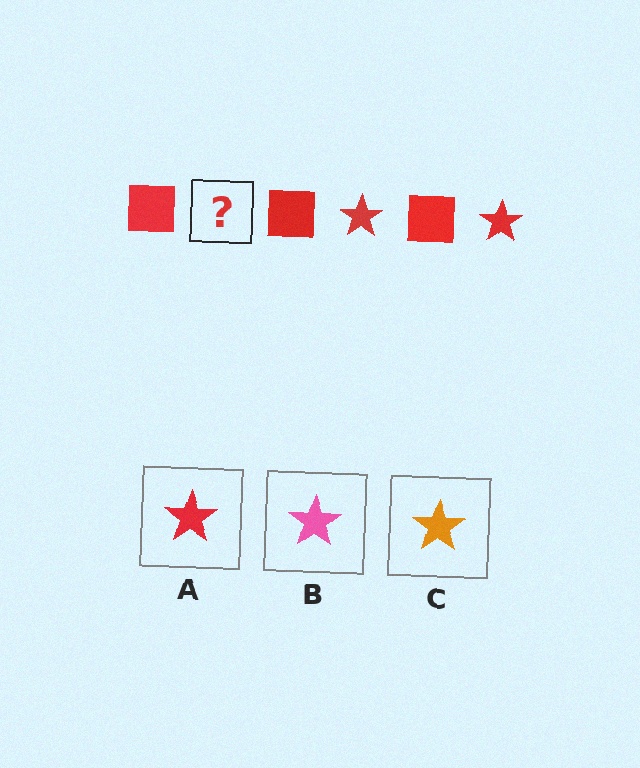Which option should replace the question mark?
Option A.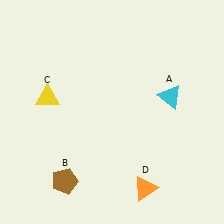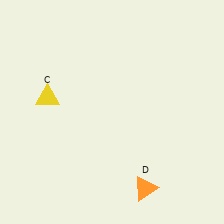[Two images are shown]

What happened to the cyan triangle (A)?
The cyan triangle (A) was removed in Image 2. It was in the top-right area of Image 1.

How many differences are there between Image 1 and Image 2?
There are 2 differences between the two images.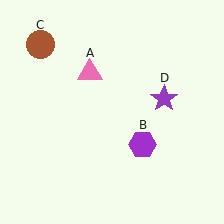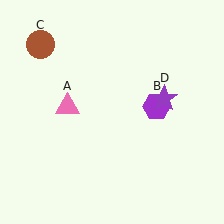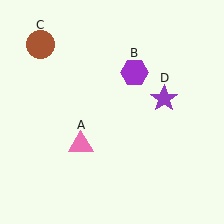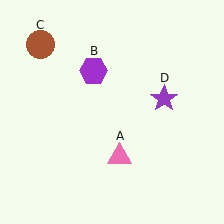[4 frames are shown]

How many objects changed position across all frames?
2 objects changed position: pink triangle (object A), purple hexagon (object B).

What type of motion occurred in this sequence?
The pink triangle (object A), purple hexagon (object B) rotated counterclockwise around the center of the scene.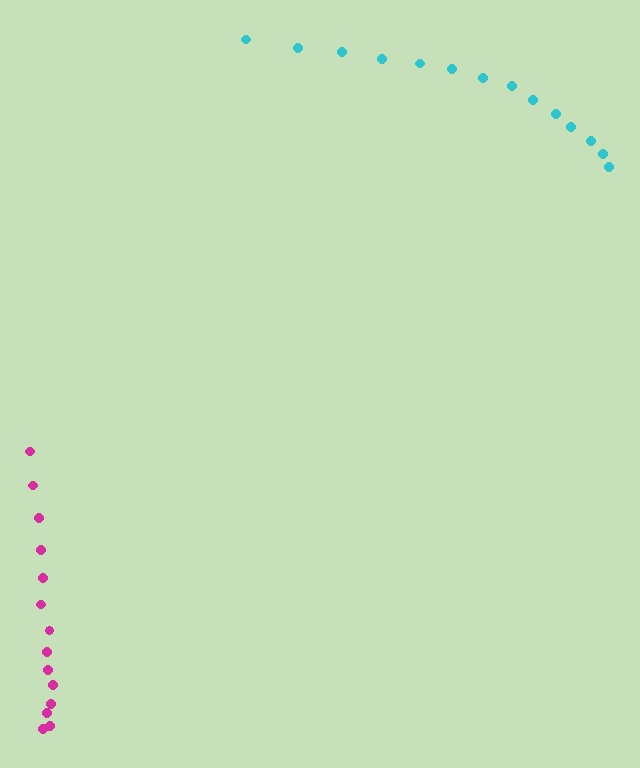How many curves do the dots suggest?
There are 2 distinct paths.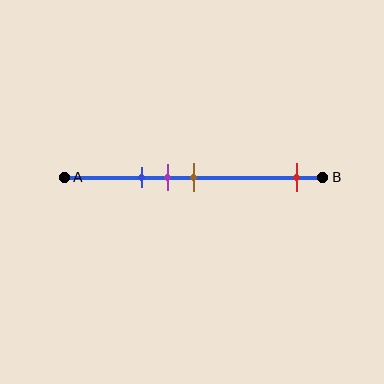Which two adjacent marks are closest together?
The purple and brown marks are the closest adjacent pair.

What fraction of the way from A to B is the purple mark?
The purple mark is approximately 40% (0.4) of the way from A to B.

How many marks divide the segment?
There are 4 marks dividing the segment.